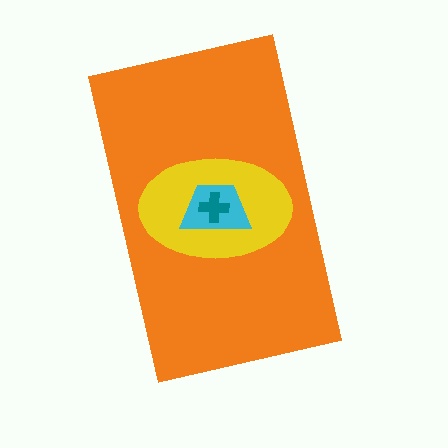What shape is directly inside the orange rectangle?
The yellow ellipse.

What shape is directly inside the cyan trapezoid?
The teal cross.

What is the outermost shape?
The orange rectangle.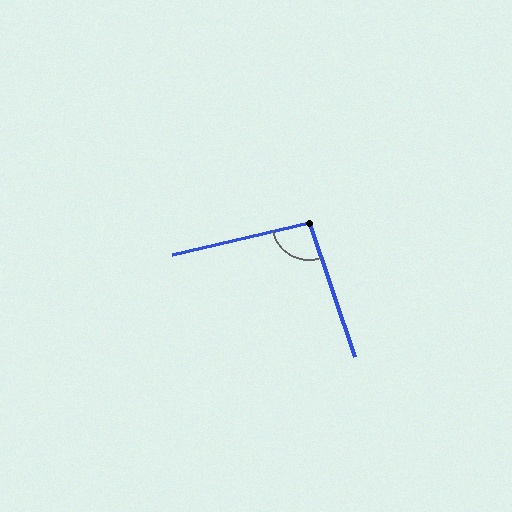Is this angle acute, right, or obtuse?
It is obtuse.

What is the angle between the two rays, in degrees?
Approximately 96 degrees.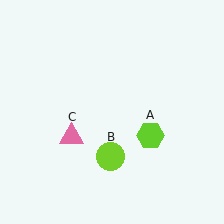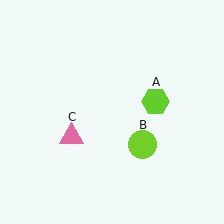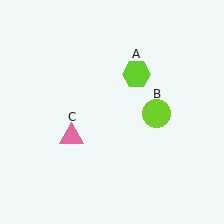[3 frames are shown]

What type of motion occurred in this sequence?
The lime hexagon (object A), lime circle (object B) rotated counterclockwise around the center of the scene.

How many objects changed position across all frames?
2 objects changed position: lime hexagon (object A), lime circle (object B).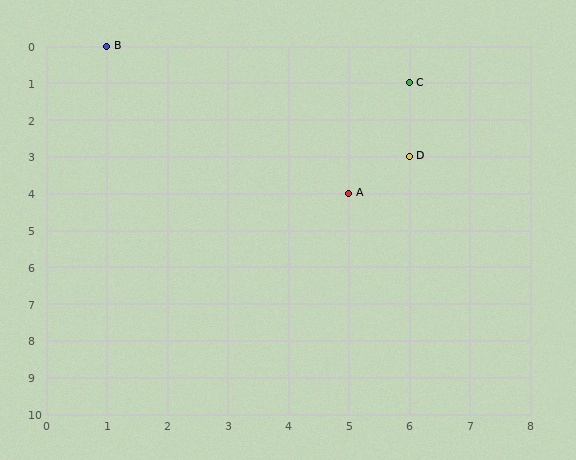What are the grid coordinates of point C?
Point C is at grid coordinates (6, 1).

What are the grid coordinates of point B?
Point B is at grid coordinates (1, 0).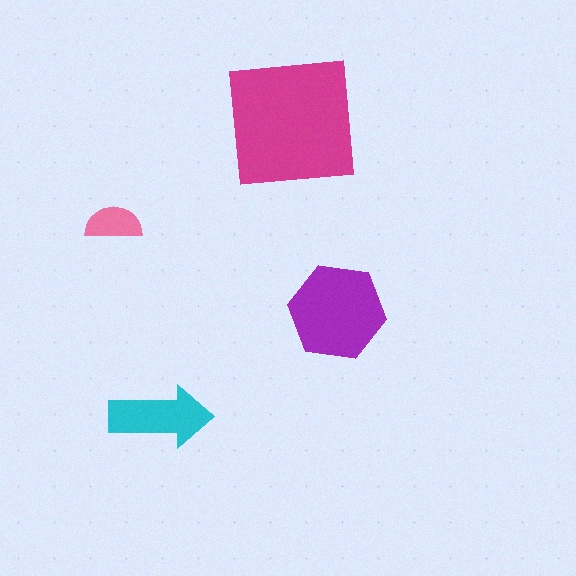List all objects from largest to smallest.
The magenta square, the purple hexagon, the cyan arrow, the pink semicircle.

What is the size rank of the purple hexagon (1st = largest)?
2nd.